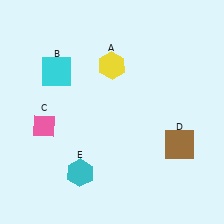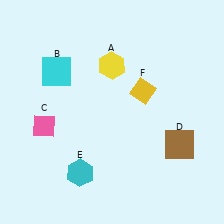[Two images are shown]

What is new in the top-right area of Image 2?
A yellow diamond (F) was added in the top-right area of Image 2.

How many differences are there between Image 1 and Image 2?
There is 1 difference between the two images.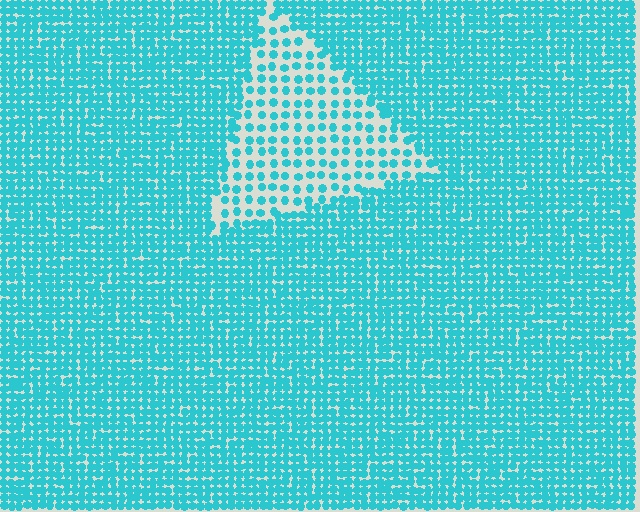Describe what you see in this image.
The image contains small cyan elements arranged at two different densities. A triangle-shaped region is visible where the elements are less densely packed than the surrounding area.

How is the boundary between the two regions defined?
The boundary is defined by a change in element density (approximately 2.4x ratio). All elements are the same color, size, and shape.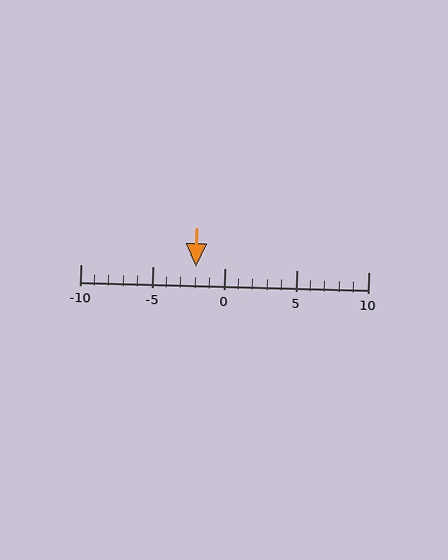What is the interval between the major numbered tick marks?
The major tick marks are spaced 5 units apart.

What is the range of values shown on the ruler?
The ruler shows values from -10 to 10.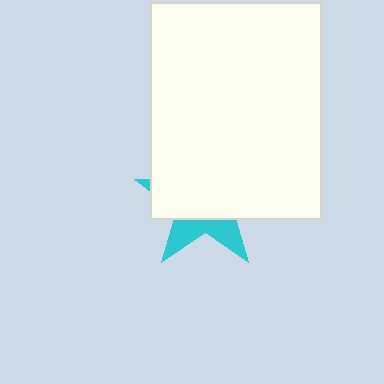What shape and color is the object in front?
The object in front is a white rectangle.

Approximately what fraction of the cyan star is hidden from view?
Roughly 69% of the cyan star is hidden behind the white rectangle.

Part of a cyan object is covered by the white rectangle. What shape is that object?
It is a star.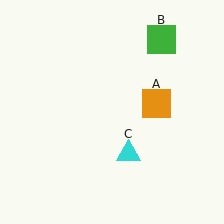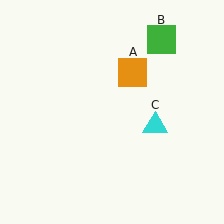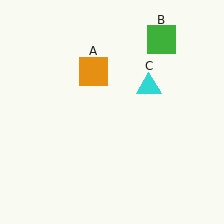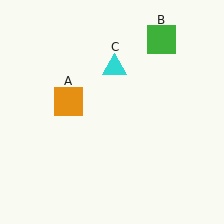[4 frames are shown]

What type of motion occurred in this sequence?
The orange square (object A), cyan triangle (object C) rotated counterclockwise around the center of the scene.